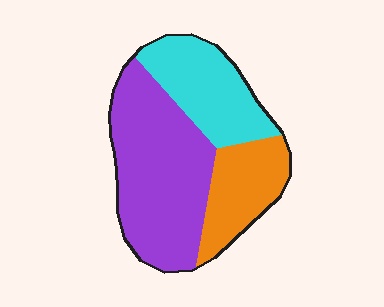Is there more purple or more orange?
Purple.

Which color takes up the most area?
Purple, at roughly 50%.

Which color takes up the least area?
Orange, at roughly 20%.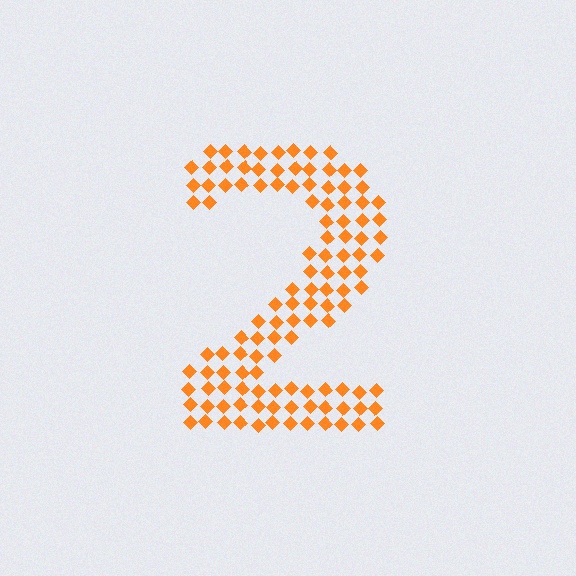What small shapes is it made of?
It is made of small diamonds.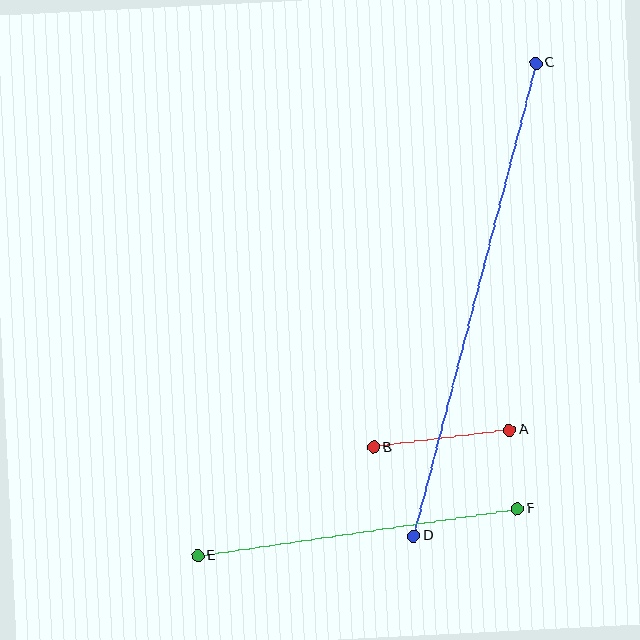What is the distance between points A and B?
The distance is approximately 137 pixels.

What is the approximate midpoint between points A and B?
The midpoint is at approximately (442, 439) pixels.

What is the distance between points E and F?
The distance is approximately 323 pixels.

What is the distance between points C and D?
The distance is approximately 488 pixels.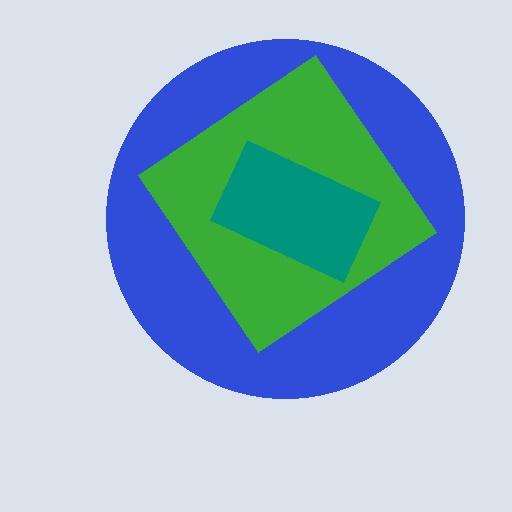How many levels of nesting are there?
3.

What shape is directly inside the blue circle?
The green diamond.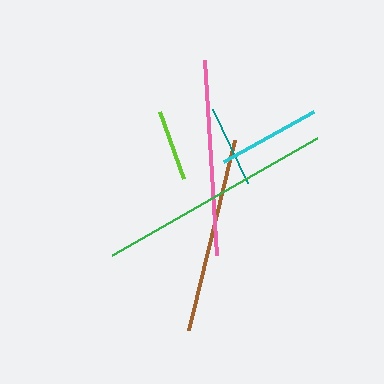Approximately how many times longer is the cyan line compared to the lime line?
The cyan line is approximately 1.5 times the length of the lime line.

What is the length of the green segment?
The green segment is approximately 237 pixels long.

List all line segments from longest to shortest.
From longest to shortest: green, brown, pink, cyan, teal, lime.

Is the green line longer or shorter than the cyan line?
The green line is longer than the cyan line.